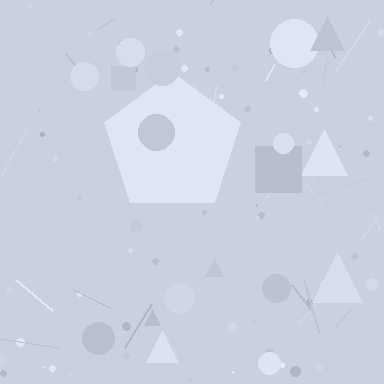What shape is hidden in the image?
A pentagon is hidden in the image.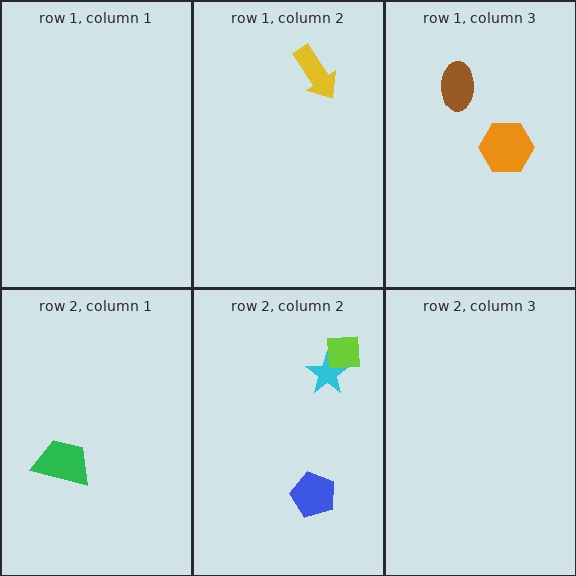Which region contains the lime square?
The row 2, column 2 region.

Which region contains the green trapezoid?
The row 2, column 1 region.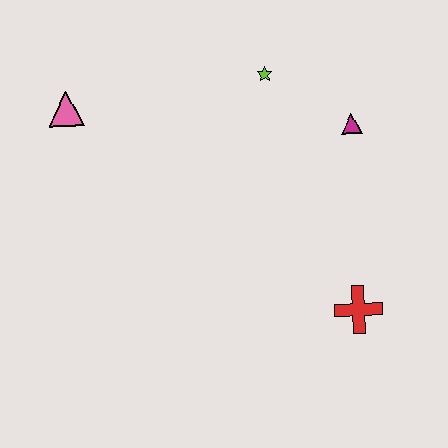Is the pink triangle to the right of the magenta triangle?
No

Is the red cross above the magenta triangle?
No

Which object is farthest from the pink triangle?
The red cross is farthest from the pink triangle.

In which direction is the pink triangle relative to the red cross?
The pink triangle is to the left of the red cross.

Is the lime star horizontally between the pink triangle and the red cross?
Yes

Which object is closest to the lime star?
The magenta triangle is closest to the lime star.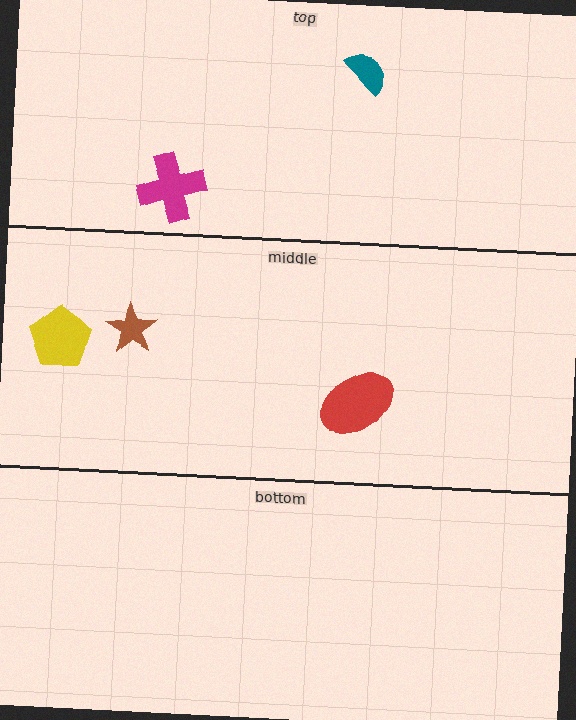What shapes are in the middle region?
The brown star, the red ellipse, the yellow pentagon.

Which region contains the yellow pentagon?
The middle region.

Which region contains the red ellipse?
The middle region.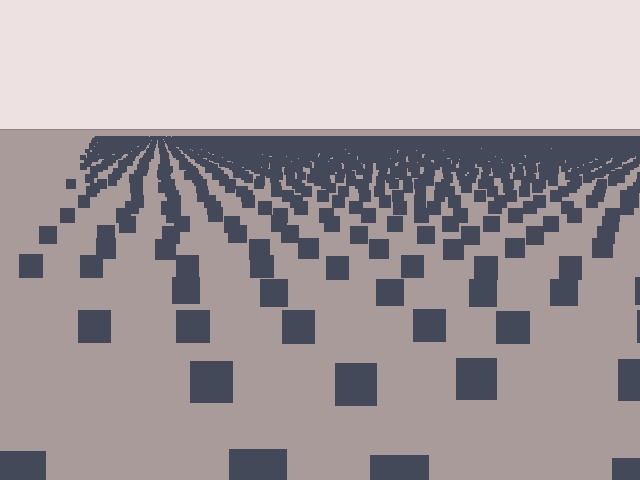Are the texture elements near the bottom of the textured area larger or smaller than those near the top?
Larger. Near the bottom, elements are closer to the viewer and appear at a bigger on-screen size.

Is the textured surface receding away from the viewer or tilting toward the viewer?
The surface is receding away from the viewer. Texture elements get smaller and denser toward the top.